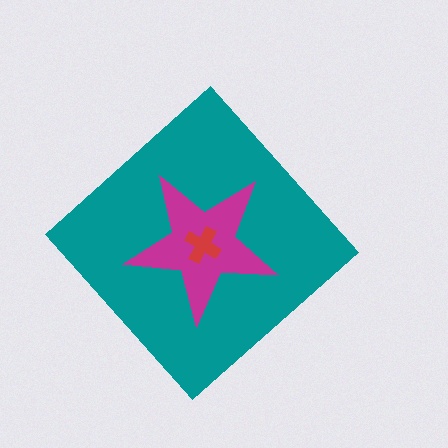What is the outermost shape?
The teal diamond.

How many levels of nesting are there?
3.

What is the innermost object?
The red cross.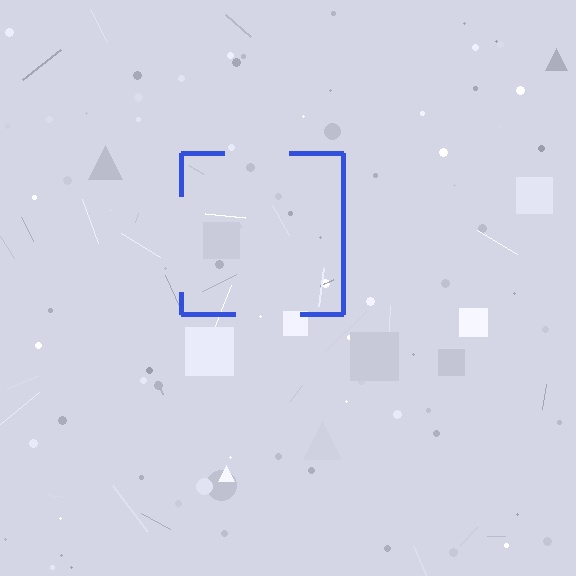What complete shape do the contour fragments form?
The contour fragments form a square.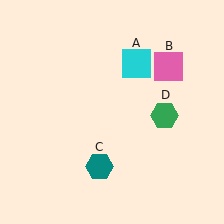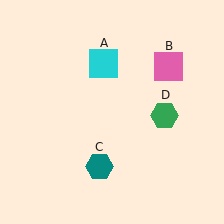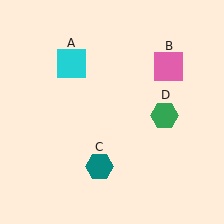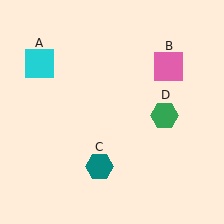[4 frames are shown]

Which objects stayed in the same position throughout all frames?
Pink square (object B) and teal hexagon (object C) and green hexagon (object D) remained stationary.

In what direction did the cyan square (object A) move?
The cyan square (object A) moved left.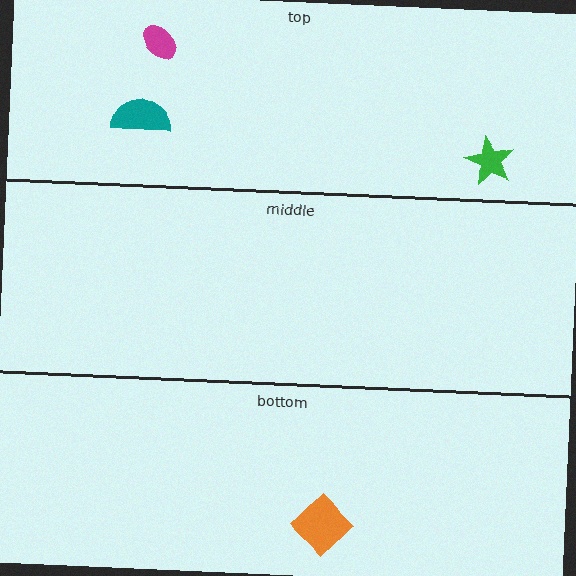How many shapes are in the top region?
3.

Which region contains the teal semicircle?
The top region.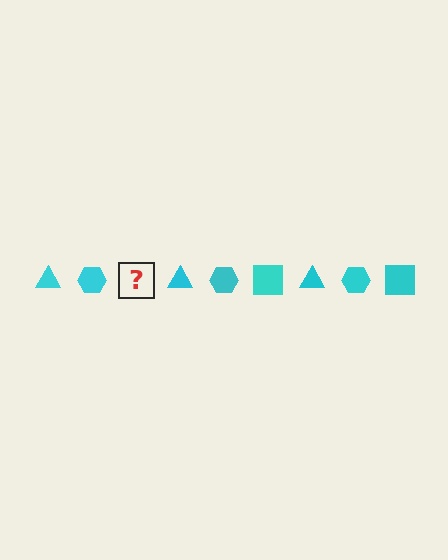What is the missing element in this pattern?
The missing element is a cyan square.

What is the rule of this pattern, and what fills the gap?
The rule is that the pattern cycles through triangle, hexagon, square shapes in cyan. The gap should be filled with a cyan square.